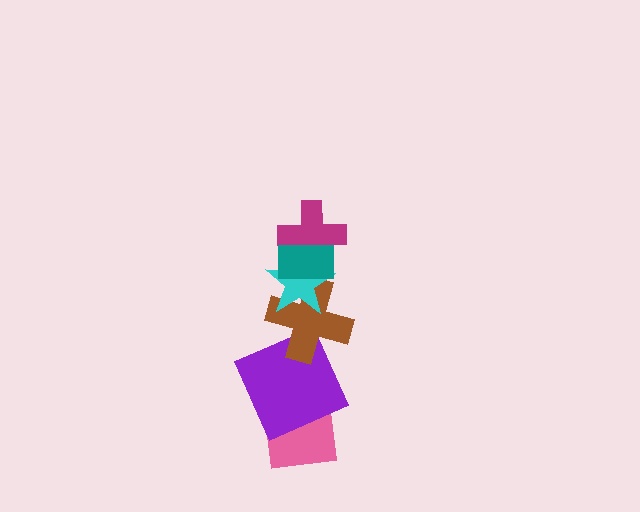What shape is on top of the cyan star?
The magenta cross is on top of the cyan star.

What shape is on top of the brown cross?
The cyan star is on top of the brown cross.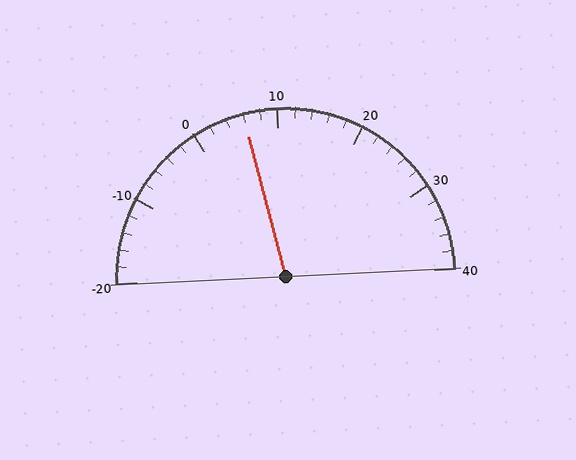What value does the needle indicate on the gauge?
The needle indicates approximately 6.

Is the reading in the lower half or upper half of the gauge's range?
The reading is in the lower half of the range (-20 to 40).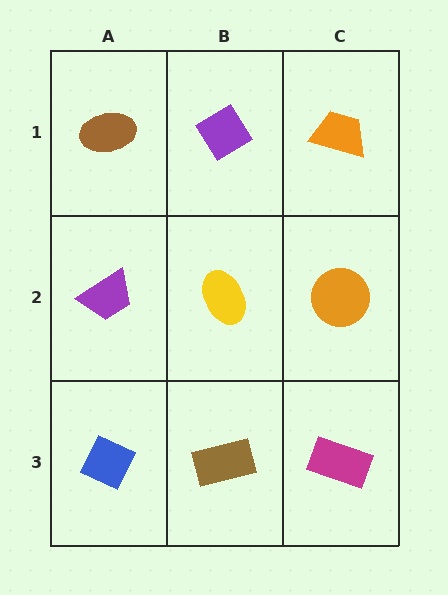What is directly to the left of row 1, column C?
A purple diamond.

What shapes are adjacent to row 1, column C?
An orange circle (row 2, column C), a purple diamond (row 1, column B).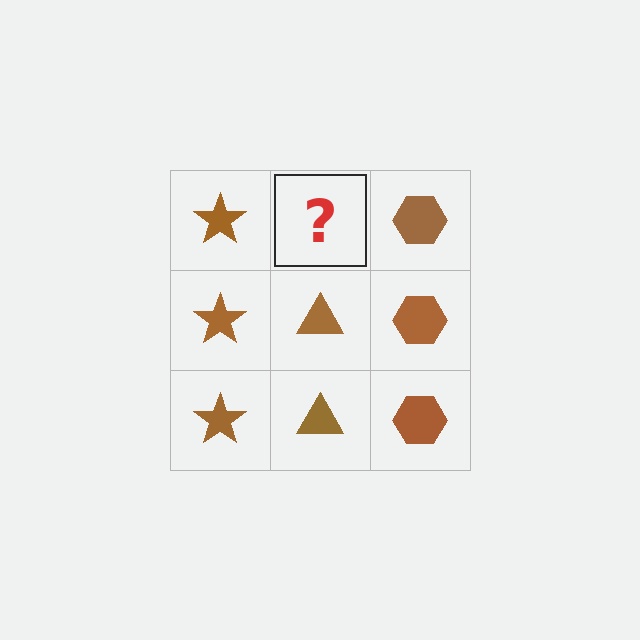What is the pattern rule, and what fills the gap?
The rule is that each column has a consistent shape. The gap should be filled with a brown triangle.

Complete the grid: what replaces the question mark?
The question mark should be replaced with a brown triangle.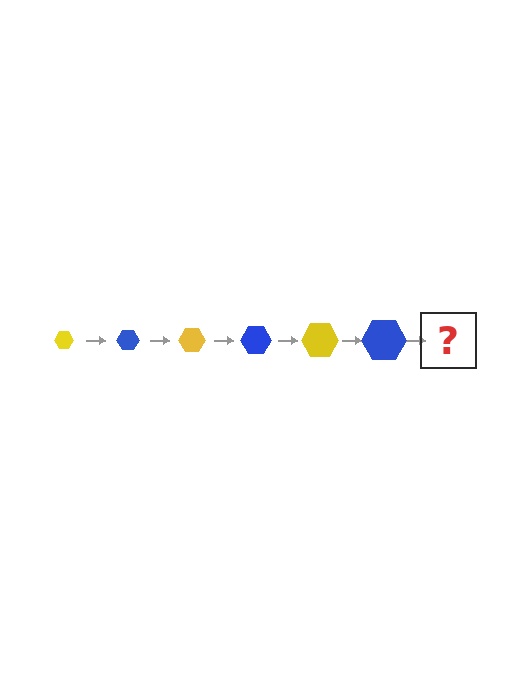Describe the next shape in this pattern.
It should be a yellow hexagon, larger than the previous one.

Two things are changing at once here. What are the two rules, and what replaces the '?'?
The two rules are that the hexagon grows larger each step and the color cycles through yellow and blue. The '?' should be a yellow hexagon, larger than the previous one.